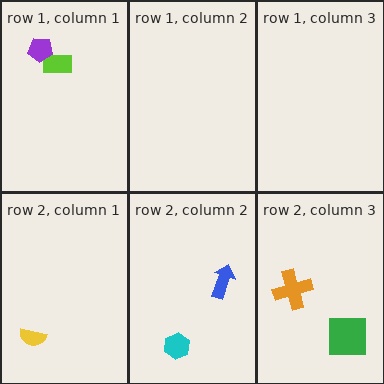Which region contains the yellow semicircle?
The row 2, column 1 region.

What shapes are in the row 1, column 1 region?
The lime rectangle, the purple pentagon.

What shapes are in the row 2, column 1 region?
The yellow semicircle.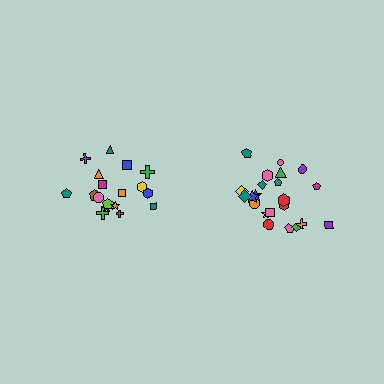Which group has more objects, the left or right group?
The right group.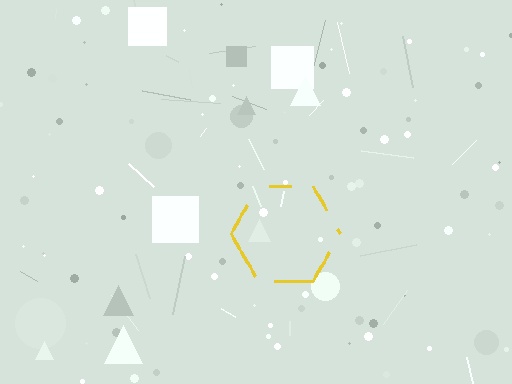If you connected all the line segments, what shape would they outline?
They would outline a hexagon.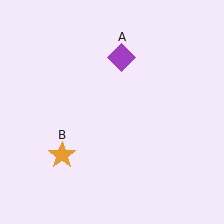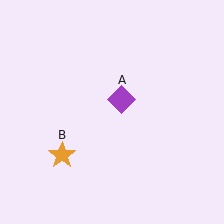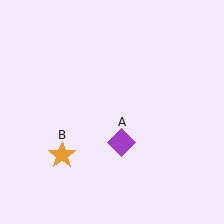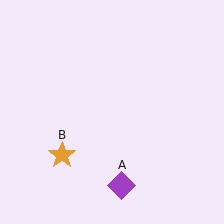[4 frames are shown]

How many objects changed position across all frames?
1 object changed position: purple diamond (object A).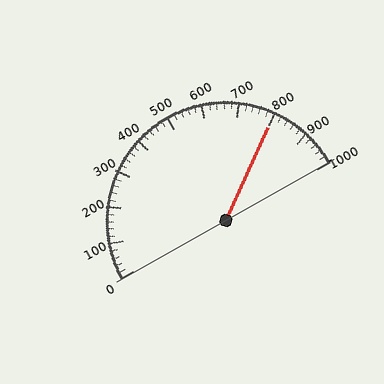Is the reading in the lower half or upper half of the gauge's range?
The reading is in the upper half of the range (0 to 1000).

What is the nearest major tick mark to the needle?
The nearest major tick mark is 800.